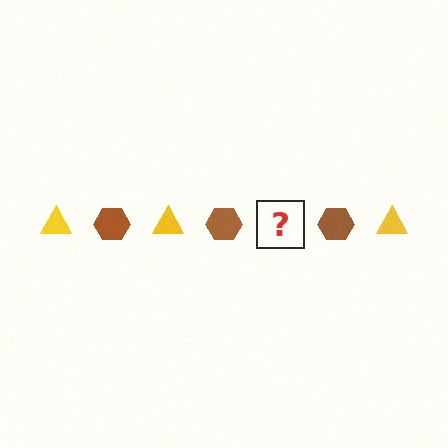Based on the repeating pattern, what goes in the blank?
The blank should be a yellow triangle.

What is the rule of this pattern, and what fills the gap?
The rule is that the pattern alternates between yellow triangle and brown hexagon. The gap should be filled with a yellow triangle.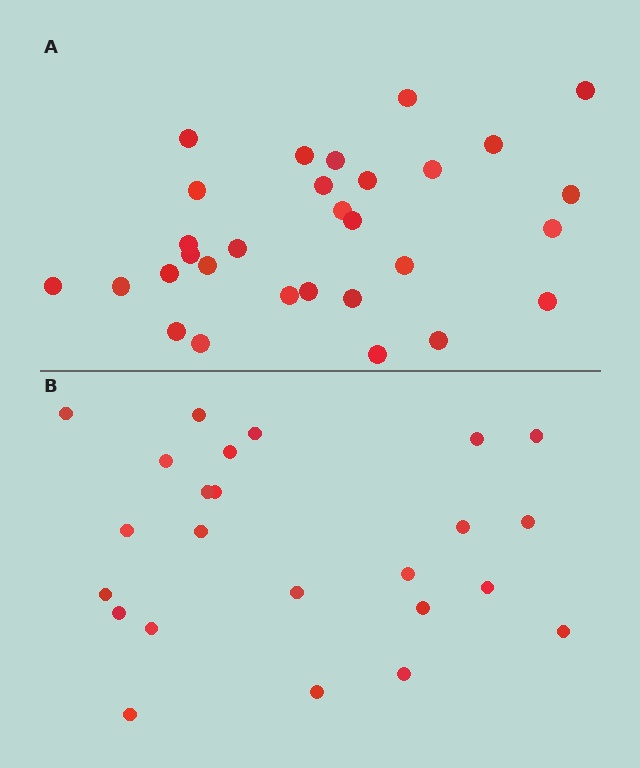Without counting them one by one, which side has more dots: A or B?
Region A (the top region) has more dots.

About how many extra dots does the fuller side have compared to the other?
Region A has about 6 more dots than region B.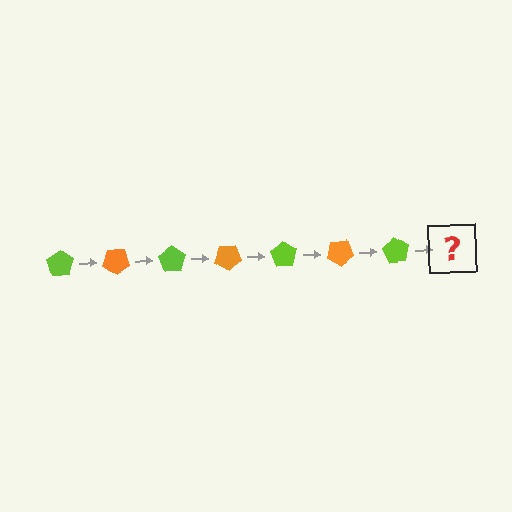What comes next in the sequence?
The next element should be an orange pentagon, rotated 245 degrees from the start.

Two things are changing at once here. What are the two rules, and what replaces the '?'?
The two rules are that it rotates 35 degrees each step and the color cycles through lime and orange. The '?' should be an orange pentagon, rotated 245 degrees from the start.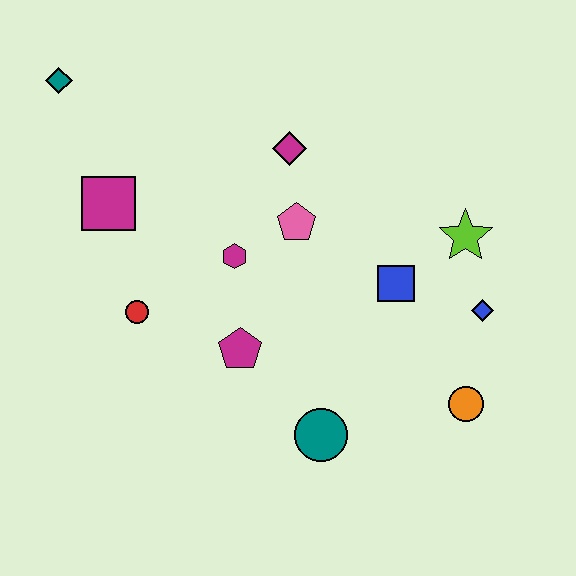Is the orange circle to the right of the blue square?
Yes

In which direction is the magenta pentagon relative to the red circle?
The magenta pentagon is to the right of the red circle.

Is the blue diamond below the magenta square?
Yes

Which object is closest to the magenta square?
The red circle is closest to the magenta square.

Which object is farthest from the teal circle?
The teal diamond is farthest from the teal circle.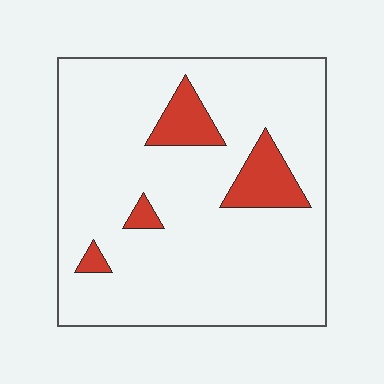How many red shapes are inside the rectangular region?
4.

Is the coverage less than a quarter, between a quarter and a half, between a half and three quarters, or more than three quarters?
Less than a quarter.